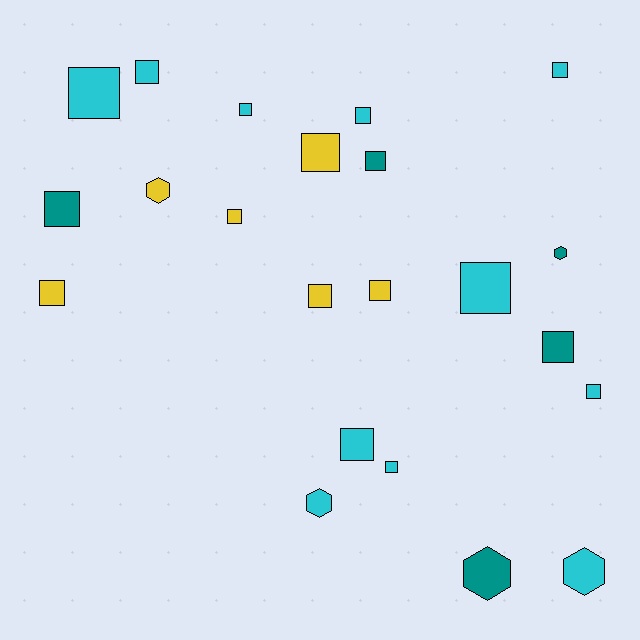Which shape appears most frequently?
Square, with 17 objects.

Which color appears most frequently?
Cyan, with 11 objects.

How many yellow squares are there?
There are 5 yellow squares.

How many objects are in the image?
There are 22 objects.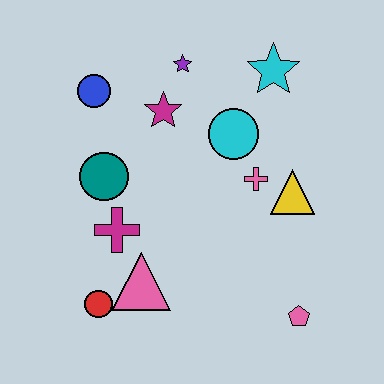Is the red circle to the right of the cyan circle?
No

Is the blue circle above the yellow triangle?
Yes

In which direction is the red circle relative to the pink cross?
The red circle is to the left of the pink cross.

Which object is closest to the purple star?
The magenta star is closest to the purple star.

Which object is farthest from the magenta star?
The pink pentagon is farthest from the magenta star.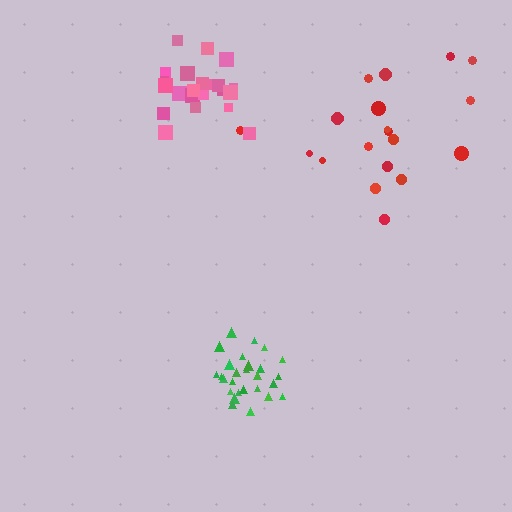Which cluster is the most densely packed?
Green.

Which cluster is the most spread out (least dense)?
Red.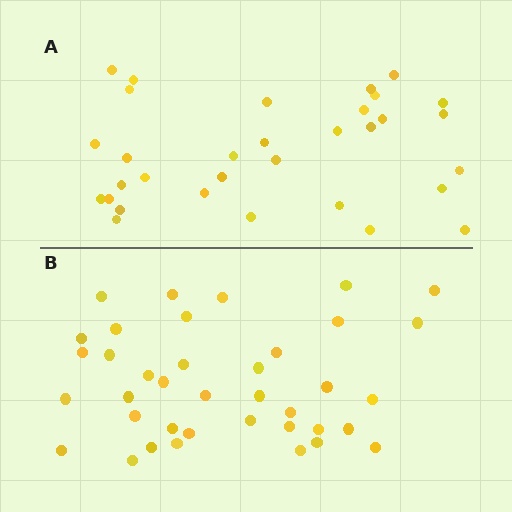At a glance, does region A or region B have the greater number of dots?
Region B (the bottom region) has more dots.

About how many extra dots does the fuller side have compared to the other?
Region B has about 6 more dots than region A.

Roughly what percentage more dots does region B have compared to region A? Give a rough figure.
About 20% more.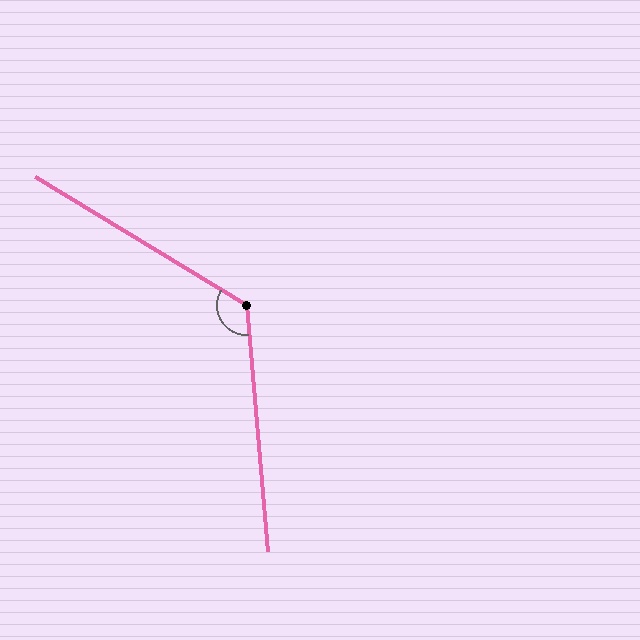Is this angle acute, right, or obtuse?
It is obtuse.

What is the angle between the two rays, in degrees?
Approximately 126 degrees.